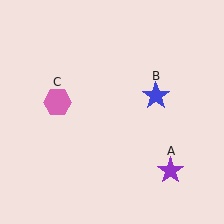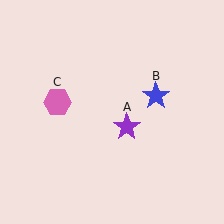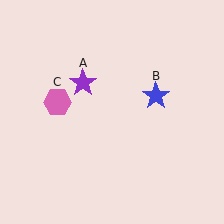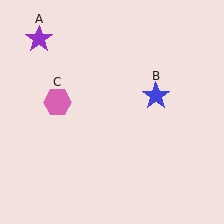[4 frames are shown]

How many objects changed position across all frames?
1 object changed position: purple star (object A).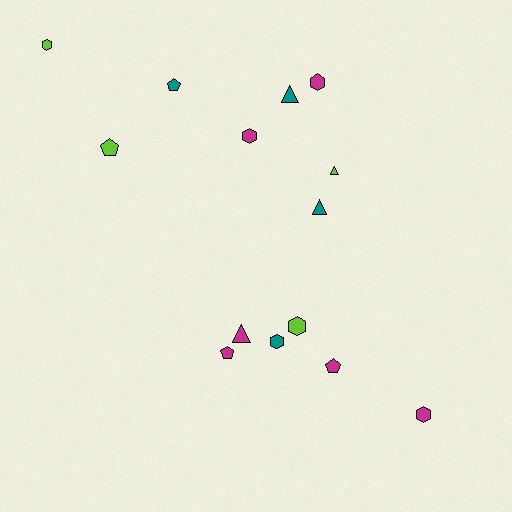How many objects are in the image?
There are 14 objects.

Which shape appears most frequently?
Hexagon, with 6 objects.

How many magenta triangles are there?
There is 1 magenta triangle.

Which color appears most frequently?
Magenta, with 6 objects.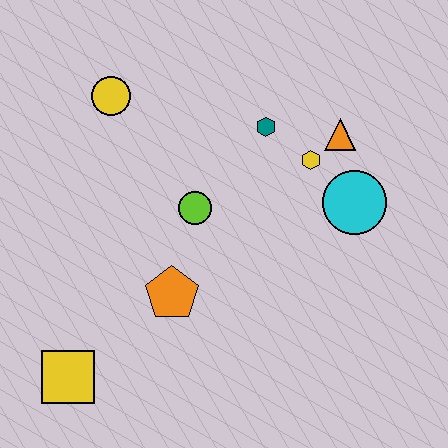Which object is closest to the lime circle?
The orange pentagon is closest to the lime circle.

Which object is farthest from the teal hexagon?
The yellow square is farthest from the teal hexagon.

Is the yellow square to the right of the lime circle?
No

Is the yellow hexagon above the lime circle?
Yes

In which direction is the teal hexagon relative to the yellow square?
The teal hexagon is above the yellow square.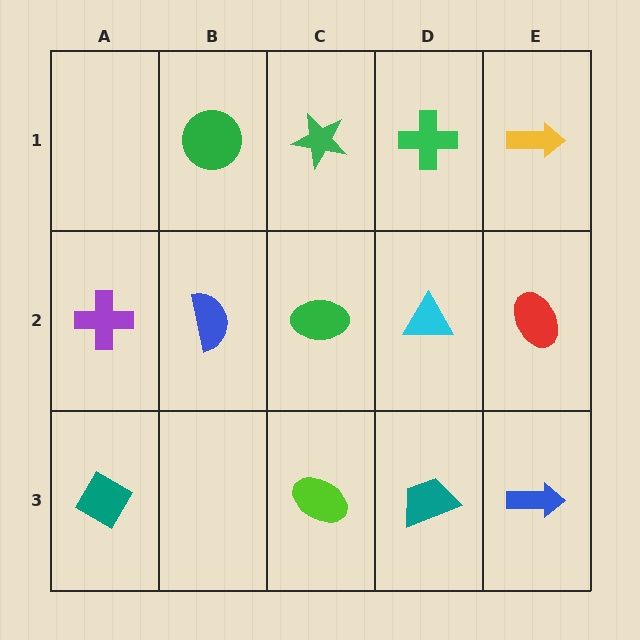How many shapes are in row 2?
5 shapes.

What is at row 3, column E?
A blue arrow.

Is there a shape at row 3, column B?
No, that cell is empty.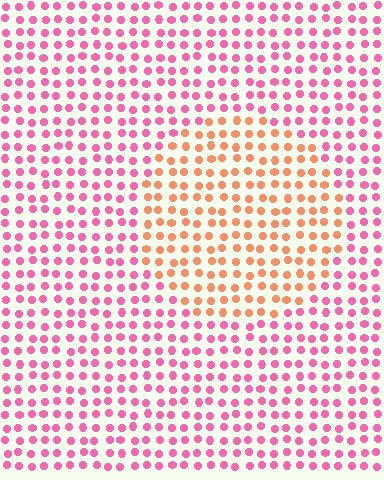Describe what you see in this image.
The image is filled with small pink elements in a uniform arrangement. A circle-shaped region is visible where the elements are tinted to a slightly different hue, forming a subtle color boundary.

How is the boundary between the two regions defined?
The boundary is defined purely by a slight shift in hue (about 48 degrees). Spacing, size, and orientation are identical on both sides.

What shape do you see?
I see a circle.